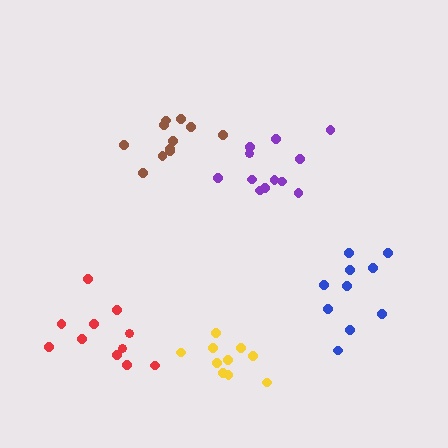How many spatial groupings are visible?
There are 5 spatial groupings.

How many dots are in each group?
Group 1: 11 dots, Group 2: 10 dots, Group 3: 12 dots, Group 4: 11 dots, Group 5: 10 dots (54 total).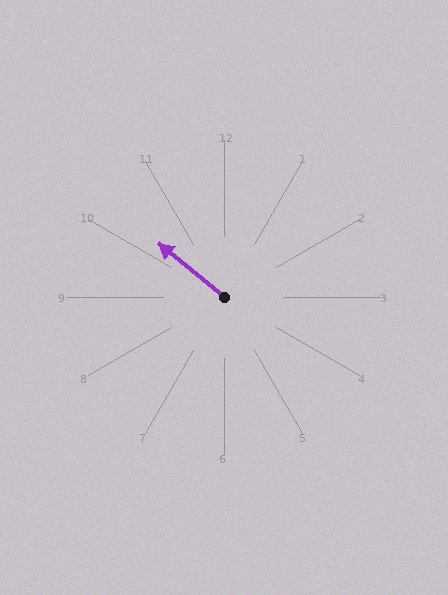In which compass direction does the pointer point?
Northwest.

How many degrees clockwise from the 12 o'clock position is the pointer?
Approximately 309 degrees.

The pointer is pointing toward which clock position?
Roughly 10 o'clock.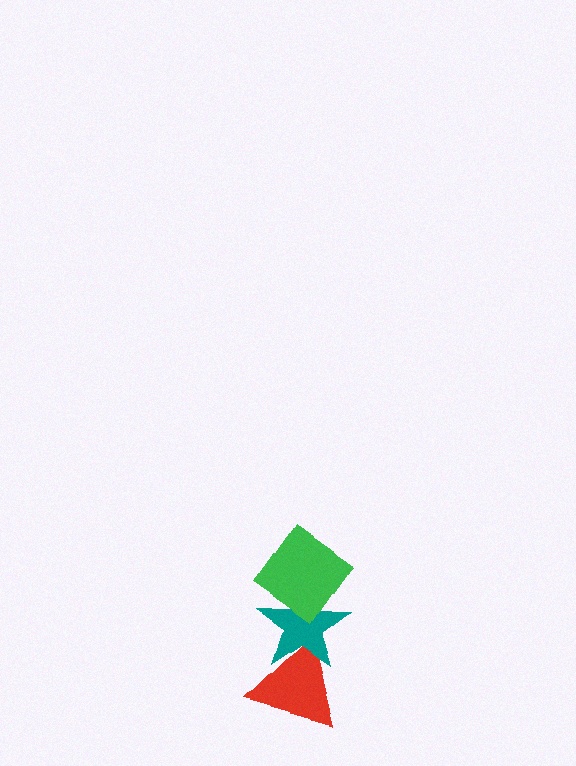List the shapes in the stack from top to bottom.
From top to bottom: the green diamond, the teal star, the red triangle.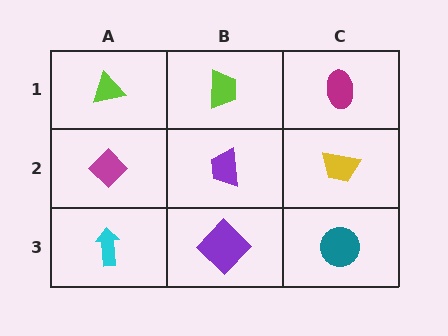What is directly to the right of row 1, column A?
A lime trapezoid.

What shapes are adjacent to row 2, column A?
A lime triangle (row 1, column A), a cyan arrow (row 3, column A), a purple trapezoid (row 2, column B).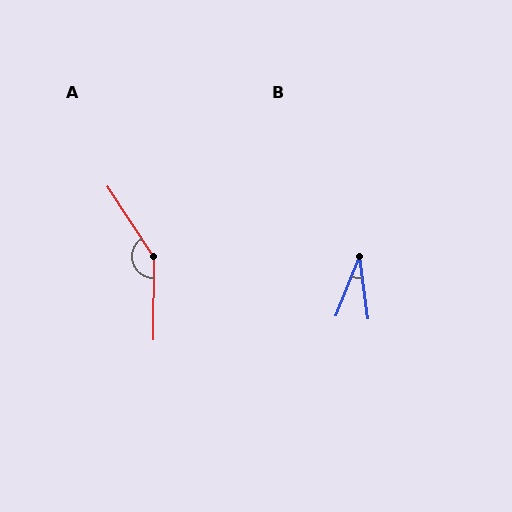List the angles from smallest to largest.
B (30°), A (146°).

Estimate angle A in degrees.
Approximately 146 degrees.